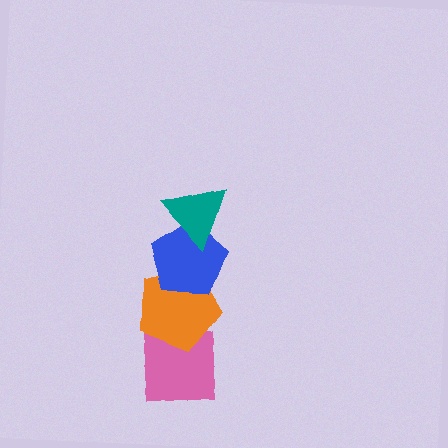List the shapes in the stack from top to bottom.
From top to bottom: the teal triangle, the blue pentagon, the orange pentagon, the pink square.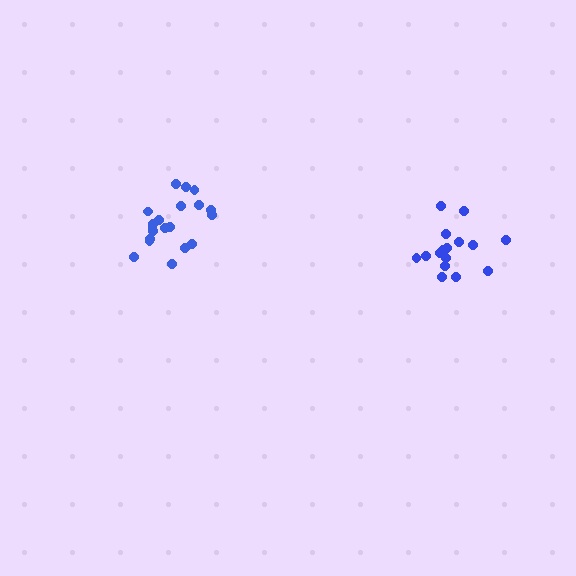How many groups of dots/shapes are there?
There are 2 groups.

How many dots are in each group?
Group 1: 16 dots, Group 2: 20 dots (36 total).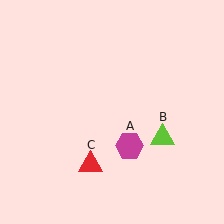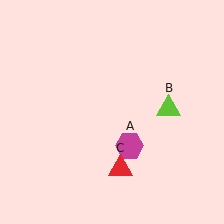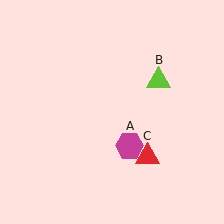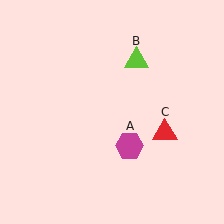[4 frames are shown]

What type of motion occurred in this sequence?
The lime triangle (object B), red triangle (object C) rotated counterclockwise around the center of the scene.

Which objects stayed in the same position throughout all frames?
Magenta hexagon (object A) remained stationary.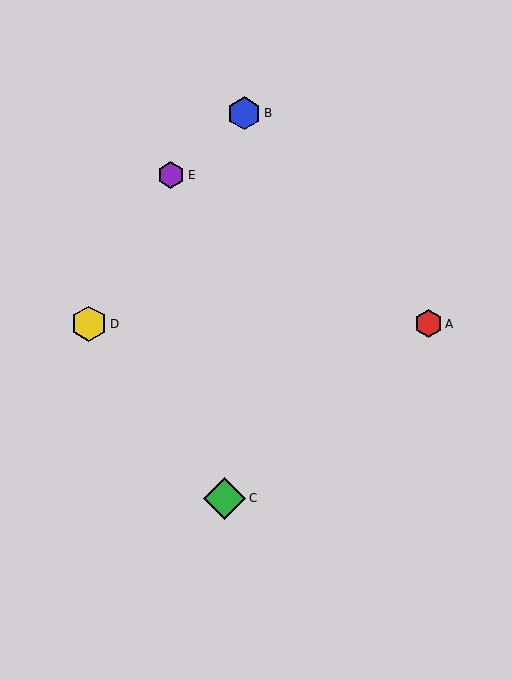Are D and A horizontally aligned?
Yes, both are at y≈324.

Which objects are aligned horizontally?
Objects A, D are aligned horizontally.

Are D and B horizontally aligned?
No, D is at y≈324 and B is at y≈113.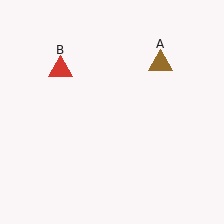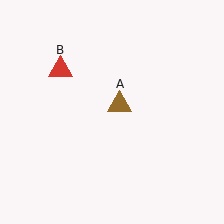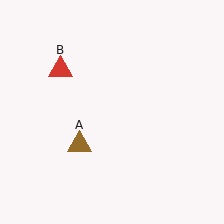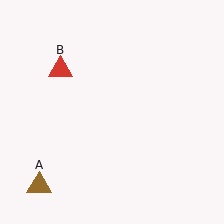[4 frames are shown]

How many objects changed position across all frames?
1 object changed position: brown triangle (object A).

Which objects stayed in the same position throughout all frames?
Red triangle (object B) remained stationary.